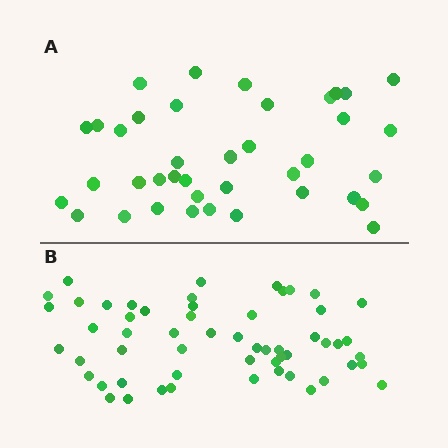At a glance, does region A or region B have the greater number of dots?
Region B (the bottom region) has more dots.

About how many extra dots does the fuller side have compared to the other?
Region B has approximately 15 more dots than region A.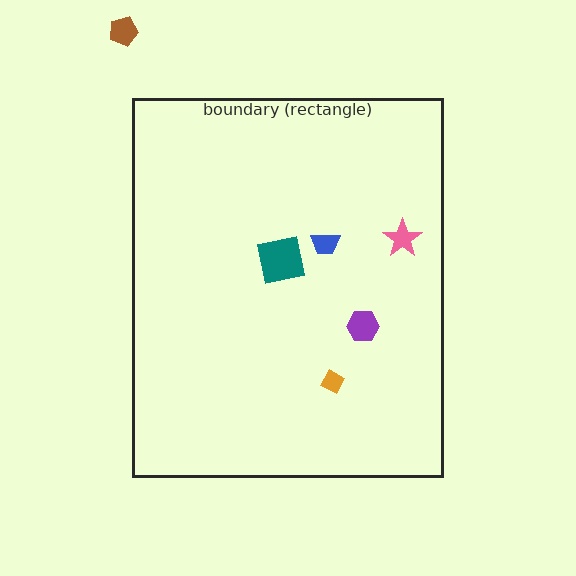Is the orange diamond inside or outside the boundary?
Inside.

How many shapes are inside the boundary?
5 inside, 1 outside.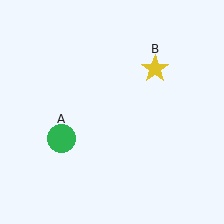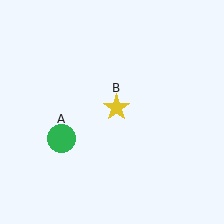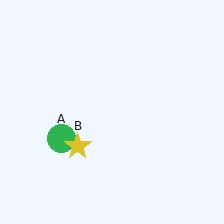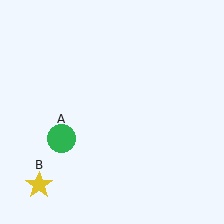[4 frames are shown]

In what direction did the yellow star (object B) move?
The yellow star (object B) moved down and to the left.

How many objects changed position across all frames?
1 object changed position: yellow star (object B).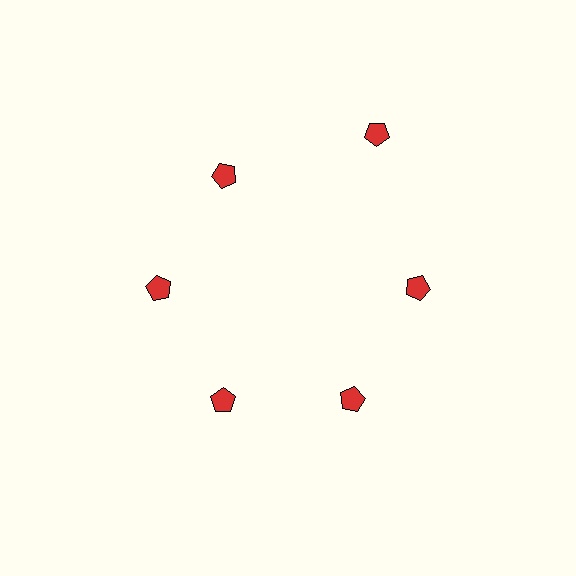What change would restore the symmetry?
The symmetry would be restored by moving it inward, back onto the ring so that all 6 pentagons sit at equal angles and equal distance from the center.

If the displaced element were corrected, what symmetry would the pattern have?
It would have 6-fold rotational symmetry — the pattern would map onto itself every 60 degrees.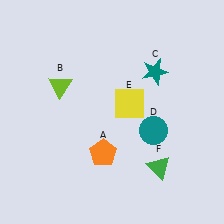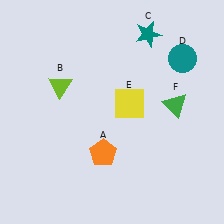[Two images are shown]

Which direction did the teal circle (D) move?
The teal circle (D) moved up.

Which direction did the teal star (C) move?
The teal star (C) moved up.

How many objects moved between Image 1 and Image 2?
3 objects moved between the two images.